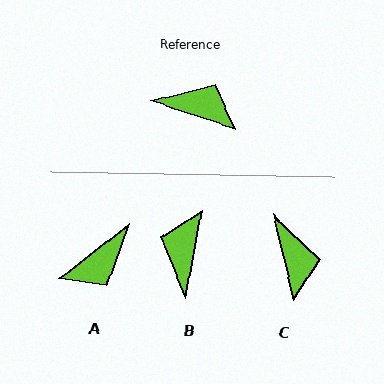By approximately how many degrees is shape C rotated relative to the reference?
Approximately 58 degrees clockwise.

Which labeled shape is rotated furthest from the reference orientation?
A, about 124 degrees away.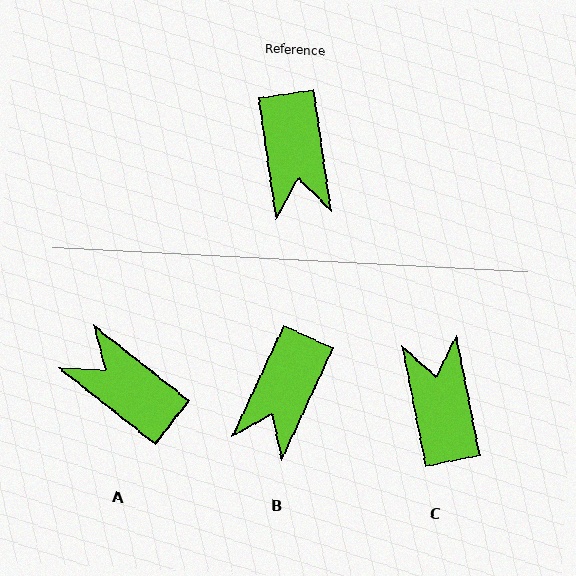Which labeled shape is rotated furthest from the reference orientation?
C, about 177 degrees away.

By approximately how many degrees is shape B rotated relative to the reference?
Approximately 33 degrees clockwise.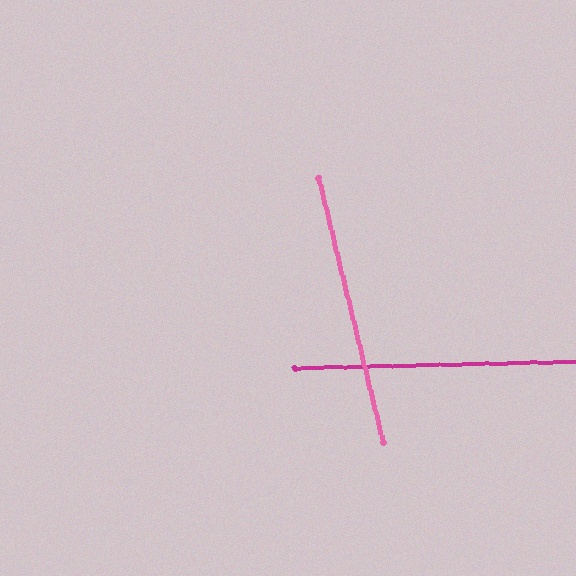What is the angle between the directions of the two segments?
Approximately 78 degrees.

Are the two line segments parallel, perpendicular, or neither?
Neither parallel nor perpendicular — they differ by about 78°.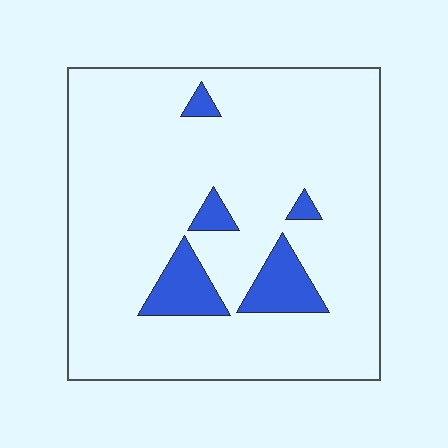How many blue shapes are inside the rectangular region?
5.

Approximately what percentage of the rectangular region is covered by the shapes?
Approximately 10%.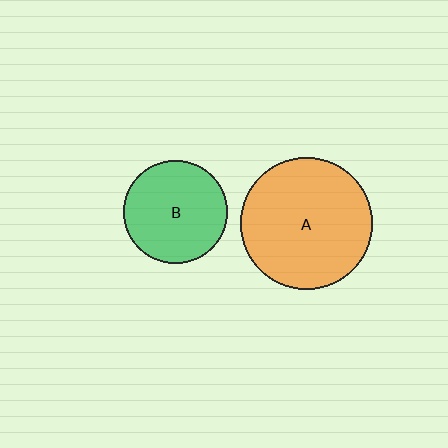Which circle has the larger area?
Circle A (orange).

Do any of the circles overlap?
No, none of the circles overlap.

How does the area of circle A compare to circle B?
Approximately 1.6 times.